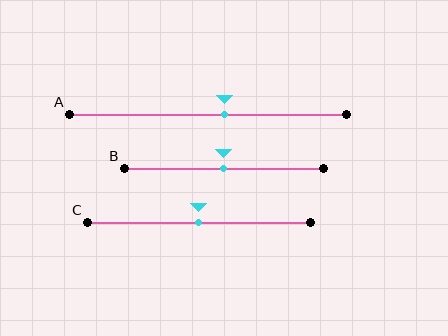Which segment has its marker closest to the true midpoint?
Segment B has its marker closest to the true midpoint.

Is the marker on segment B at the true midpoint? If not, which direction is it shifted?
Yes, the marker on segment B is at the true midpoint.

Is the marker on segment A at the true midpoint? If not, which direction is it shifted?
No, the marker on segment A is shifted to the right by about 6% of the segment length.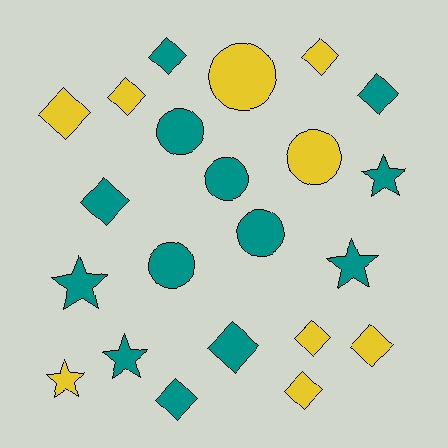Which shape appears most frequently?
Diamond, with 11 objects.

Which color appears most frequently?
Teal, with 13 objects.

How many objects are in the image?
There are 22 objects.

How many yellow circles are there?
There are 2 yellow circles.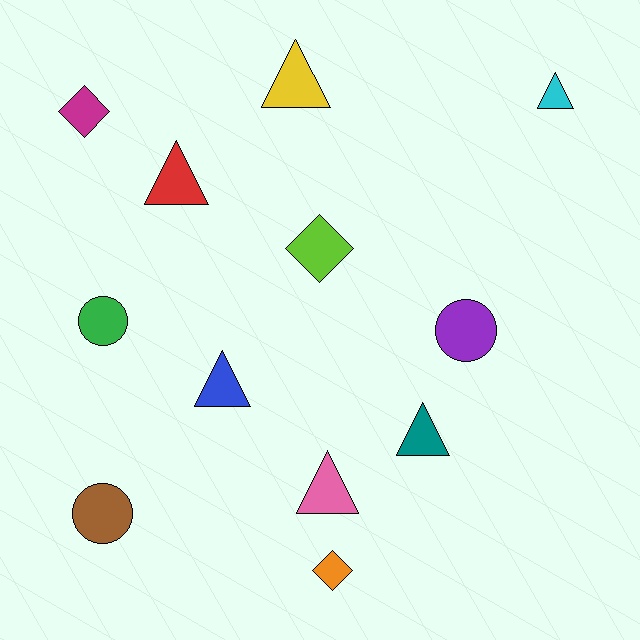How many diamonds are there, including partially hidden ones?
There are 3 diamonds.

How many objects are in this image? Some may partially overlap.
There are 12 objects.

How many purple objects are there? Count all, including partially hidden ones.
There is 1 purple object.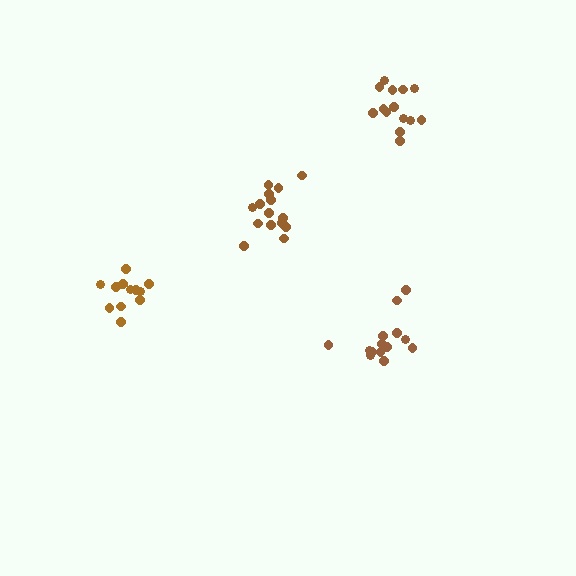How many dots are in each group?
Group 1: 12 dots, Group 2: 14 dots, Group 3: 15 dots, Group 4: 14 dots (55 total).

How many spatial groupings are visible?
There are 4 spatial groupings.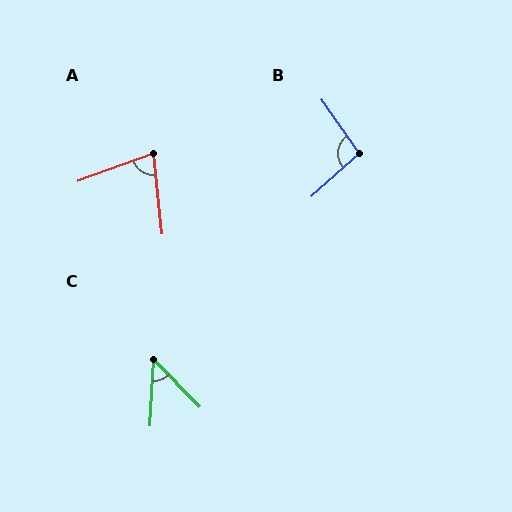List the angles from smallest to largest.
C (48°), A (76°), B (97°).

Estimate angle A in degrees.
Approximately 76 degrees.